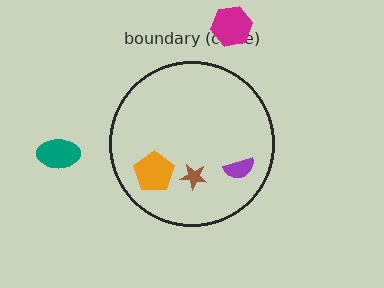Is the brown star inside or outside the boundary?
Inside.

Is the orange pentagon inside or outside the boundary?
Inside.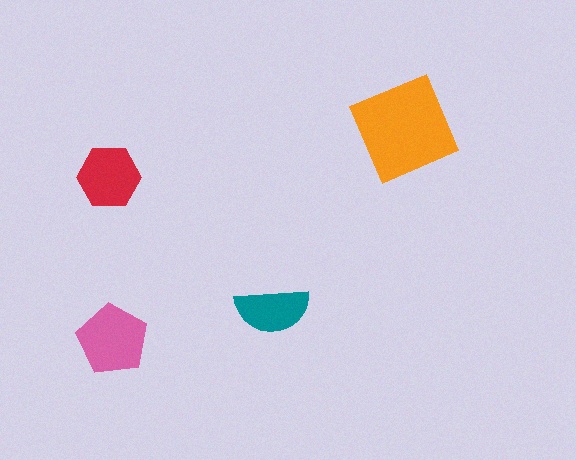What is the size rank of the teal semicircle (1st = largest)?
4th.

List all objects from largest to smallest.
The orange diamond, the pink pentagon, the red hexagon, the teal semicircle.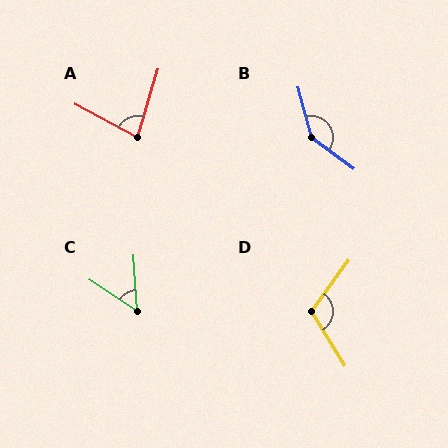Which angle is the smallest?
C, at approximately 53 degrees.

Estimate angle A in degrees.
Approximately 79 degrees.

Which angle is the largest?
B, at approximately 140 degrees.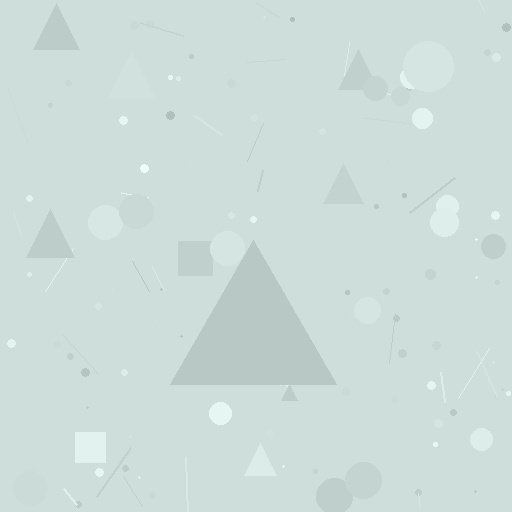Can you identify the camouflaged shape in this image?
The camouflaged shape is a triangle.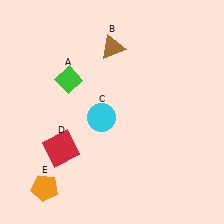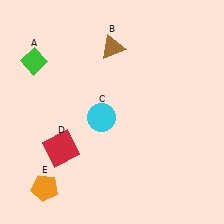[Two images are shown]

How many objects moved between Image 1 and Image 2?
1 object moved between the two images.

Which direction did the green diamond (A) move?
The green diamond (A) moved left.